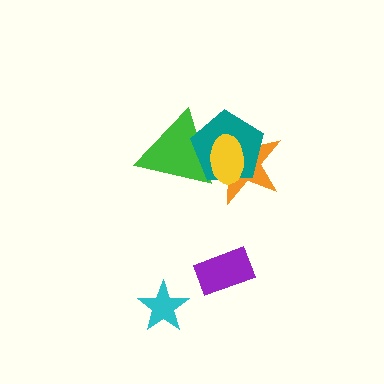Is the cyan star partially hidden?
No, no other shape covers it.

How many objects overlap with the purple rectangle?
0 objects overlap with the purple rectangle.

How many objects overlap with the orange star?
3 objects overlap with the orange star.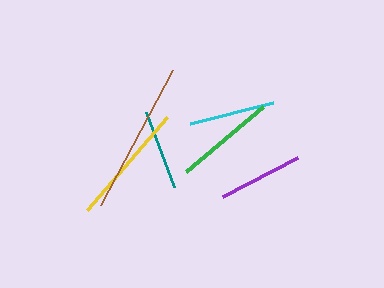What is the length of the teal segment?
The teal segment is approximately 79 pixels long.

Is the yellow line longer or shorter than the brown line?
The brown line is longer than the yellow line.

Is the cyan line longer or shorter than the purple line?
The cyan line is longer than the purple line.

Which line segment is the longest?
The brown line is the longest at approximately 153 pixels.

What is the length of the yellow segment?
The yellow segment is approximately 123 pixels long.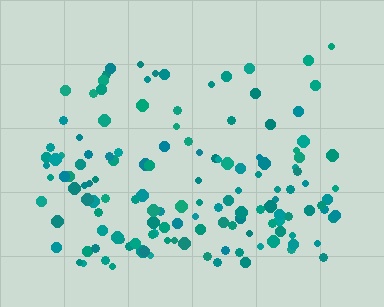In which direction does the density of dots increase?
From top to bottom, with the bottom side densest.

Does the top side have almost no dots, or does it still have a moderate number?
Still a moderate number, just noticeably fewer than the bottom.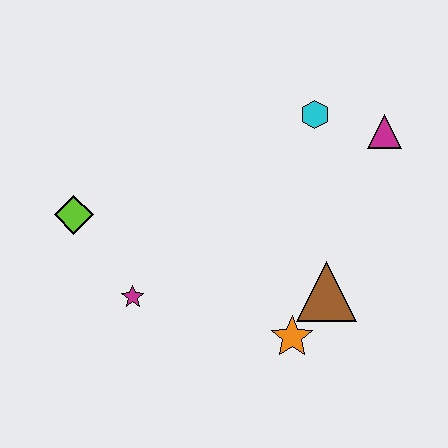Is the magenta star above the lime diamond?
No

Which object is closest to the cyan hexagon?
The magenta triangle is closest to the cyan hexagon.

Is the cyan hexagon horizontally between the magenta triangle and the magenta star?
Yes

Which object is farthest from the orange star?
The lime diamond is farthest from the orange star.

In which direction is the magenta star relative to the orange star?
The magenta star is to the left of the orange star.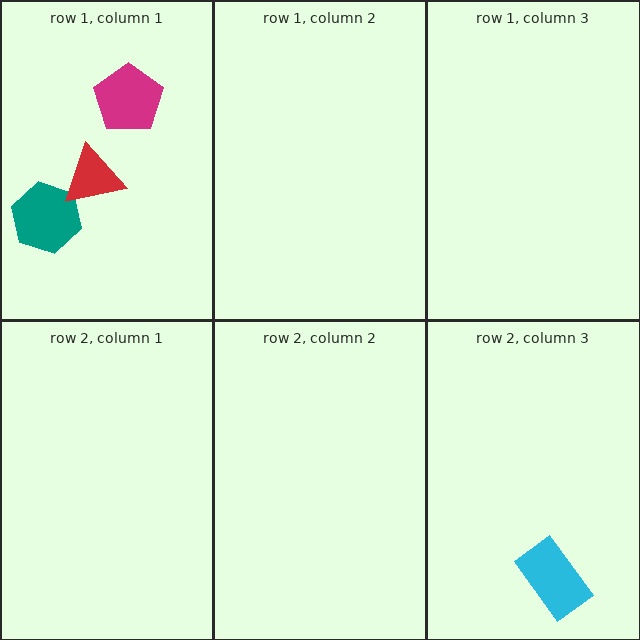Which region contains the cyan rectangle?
The row 2, column 3 region.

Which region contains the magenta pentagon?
The row 1, column 1 region.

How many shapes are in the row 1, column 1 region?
3.